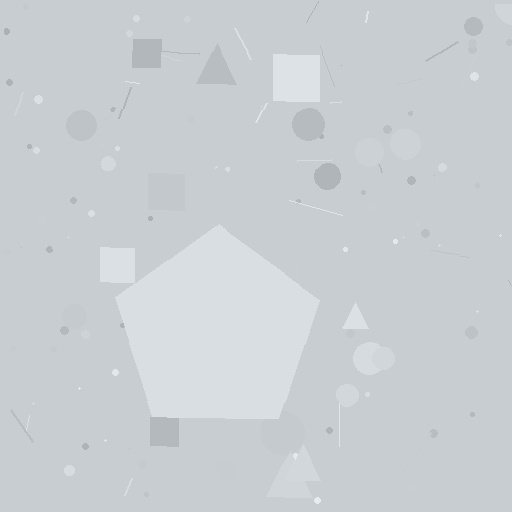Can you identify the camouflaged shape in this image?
The camouflaged shape is a pentagon.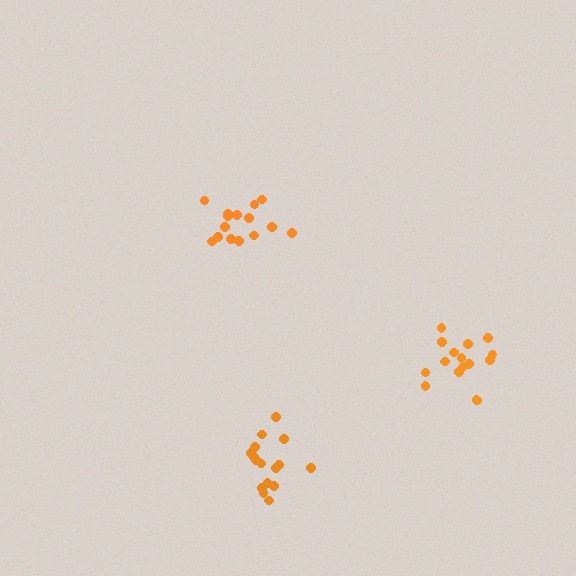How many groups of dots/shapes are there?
There are 3 groups.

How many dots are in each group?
Group 1: 15 dots, Group 2: 16 dots, Group 3: 16 dots (47 total).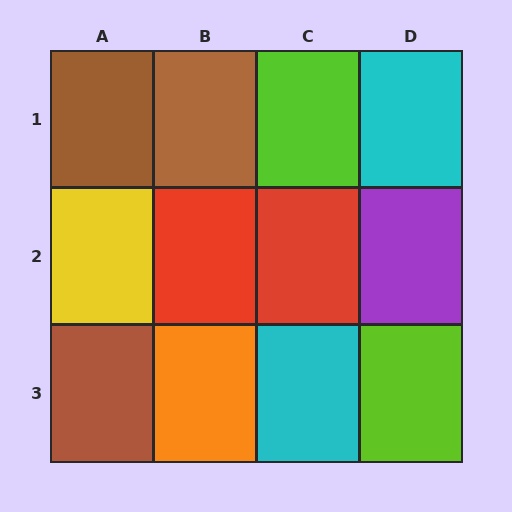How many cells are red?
2 cells are red.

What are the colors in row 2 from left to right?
Yellow, red, red, purple.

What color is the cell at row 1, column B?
Brown.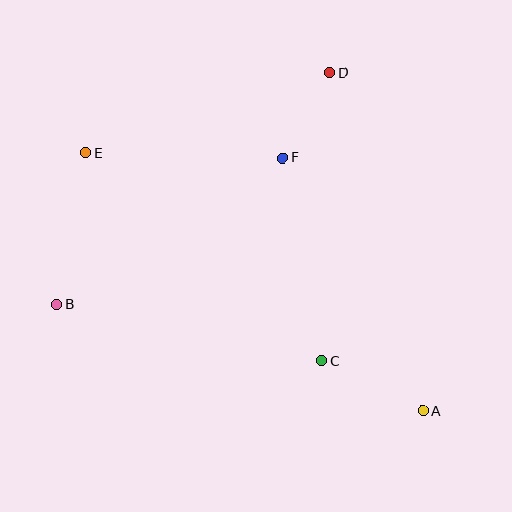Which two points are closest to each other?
Points D and F are closest to each other.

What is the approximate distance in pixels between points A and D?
The distance between A and D is approximately 351 pixels.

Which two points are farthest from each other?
Points A and E are farthest from each other.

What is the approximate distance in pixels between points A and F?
The distance between A and F is approximately 289 pixels.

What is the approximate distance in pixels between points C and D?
The distance between C and D is approximately 288 pixels.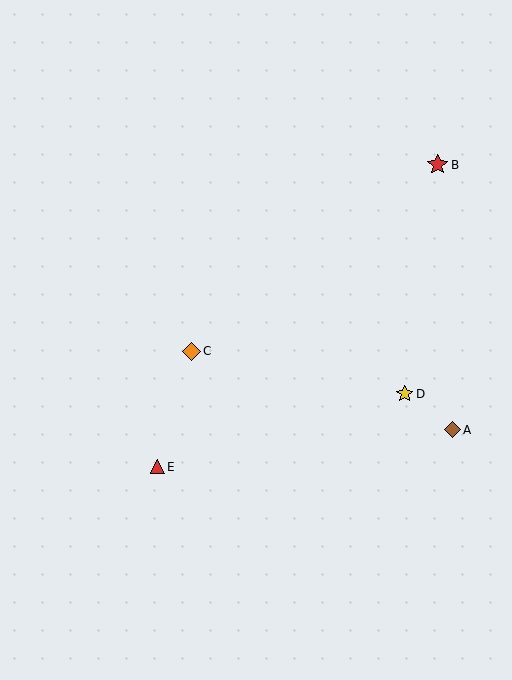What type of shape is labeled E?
Shape E is a red triangle.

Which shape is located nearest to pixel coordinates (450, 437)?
The brown diamond (labeled A) at (452, 430) is nearest to that location.